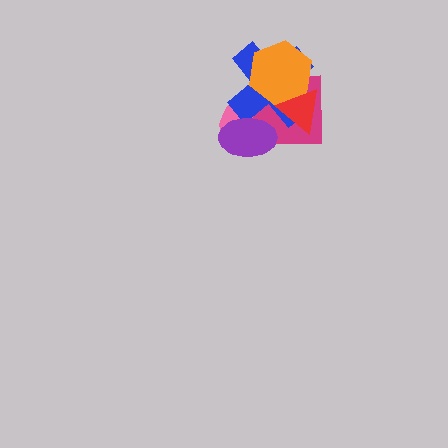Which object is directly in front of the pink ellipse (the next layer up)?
The magenta square is directly in front of the pink ellipse.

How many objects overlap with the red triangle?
3 objects overlap with the red triangle.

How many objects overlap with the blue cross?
5 objects overlap with the blue cross.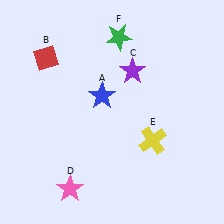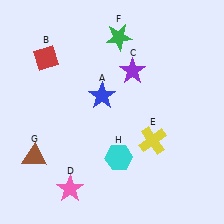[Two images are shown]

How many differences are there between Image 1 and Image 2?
There are 2 differences between the two images.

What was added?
A brown triangle (G), a cyan hexagon (H) were added in Image 2.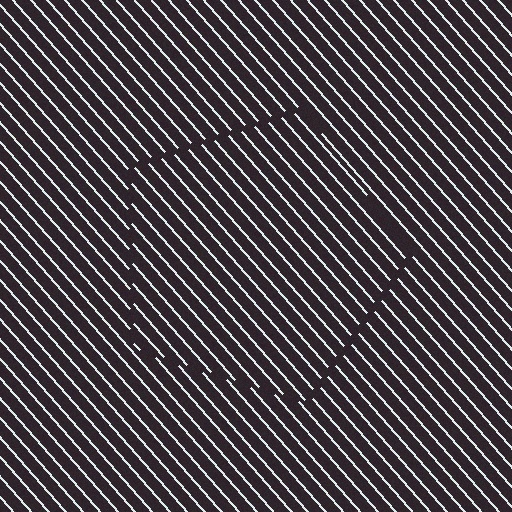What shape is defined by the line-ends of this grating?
An illusory pentagon. The interior of the shape contains the same grating, shifted by half a period — the contour is defined by the phase discontinuity where line-ends from the inner and outer gratings abut.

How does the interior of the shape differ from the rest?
The interior of the shape contains the same grating, shifted by half a period — the contour is defined by the phase discontinuity where line-ends from the inner and outer gratings abut.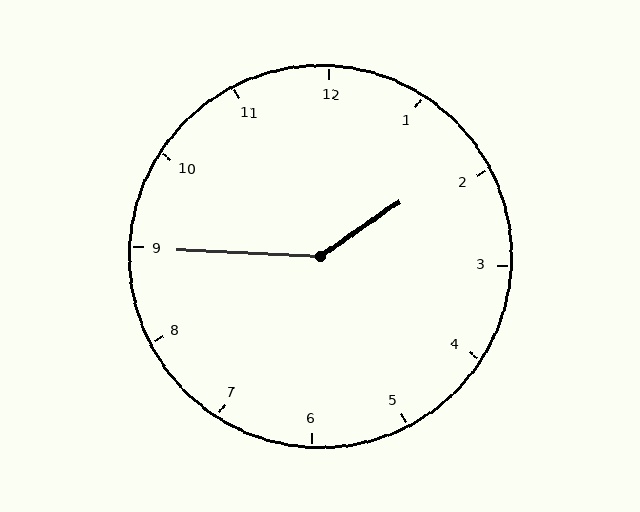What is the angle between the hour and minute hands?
Approximately 142 degrees.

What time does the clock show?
1:45.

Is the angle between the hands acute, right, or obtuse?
It is obtuse.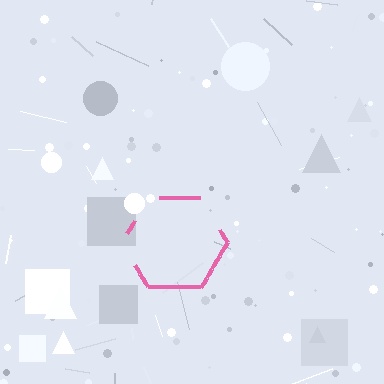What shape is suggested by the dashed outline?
The dashed outline suggests a hexagon.